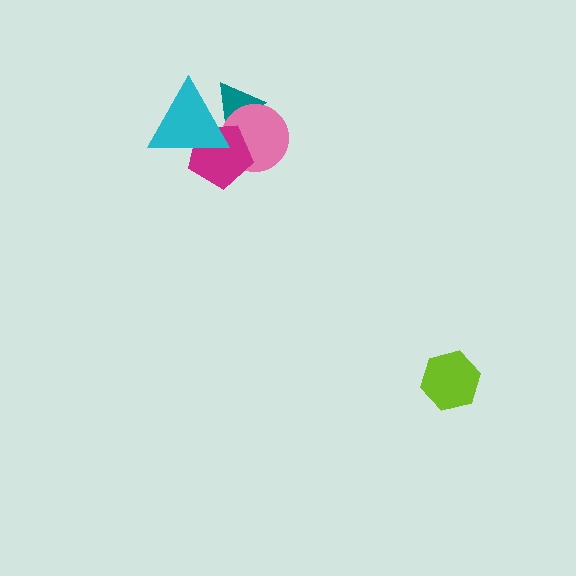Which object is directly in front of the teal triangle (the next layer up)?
The pink circle is directly in front of the teal triangle.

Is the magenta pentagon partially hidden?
Yes, it is partially covered by another shape.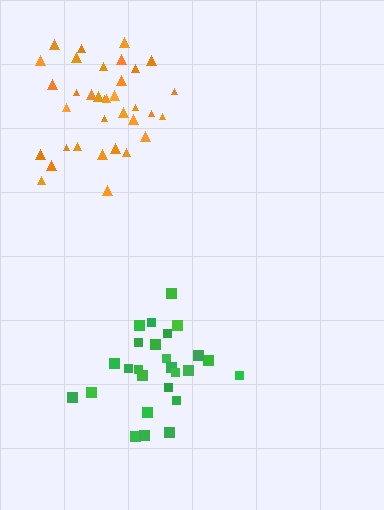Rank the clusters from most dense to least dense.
orange, green.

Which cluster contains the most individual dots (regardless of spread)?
Orange (35).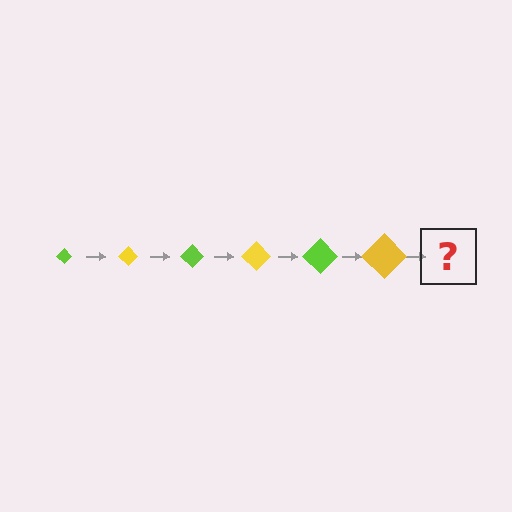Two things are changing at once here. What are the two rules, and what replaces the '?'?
The two rules are that the diamond grows larger each step and the color cycles through lime and yellow. The '?' should be a lime diamond, larger than the previous one.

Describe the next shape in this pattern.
It should be a lime diamond, larger than the previous one.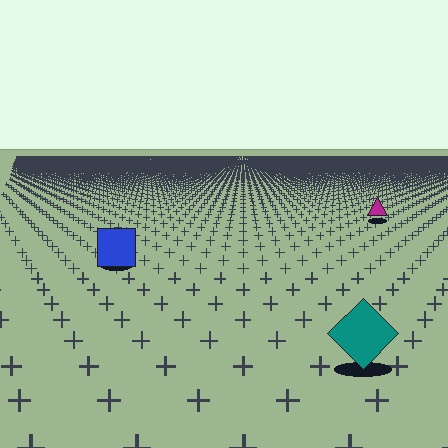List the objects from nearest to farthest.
From nearest to farthest: the teal diamond, the blue square, the magenta triangle.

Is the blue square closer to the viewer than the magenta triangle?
Yes. The blue square is closer — you can tell from the texture gradient: the ground texture is coarser near it.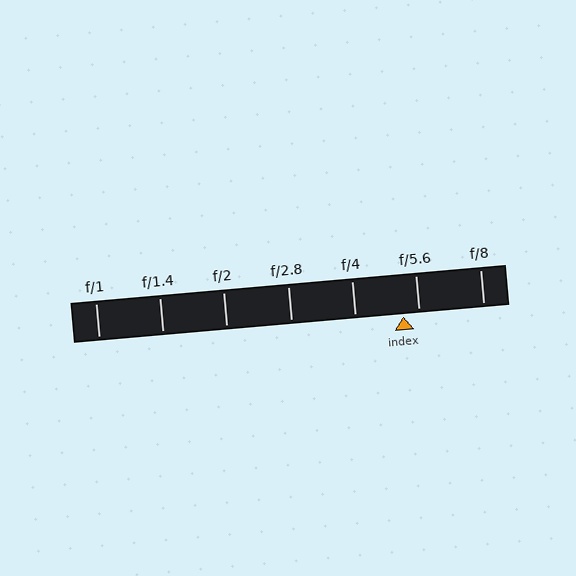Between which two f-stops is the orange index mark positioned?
The index mark is between f/4 and f/5.6.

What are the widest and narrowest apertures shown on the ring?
The widest aperture shown is f/1 and the narrowest is f/8.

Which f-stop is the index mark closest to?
The index mark is closest to f/5.6.